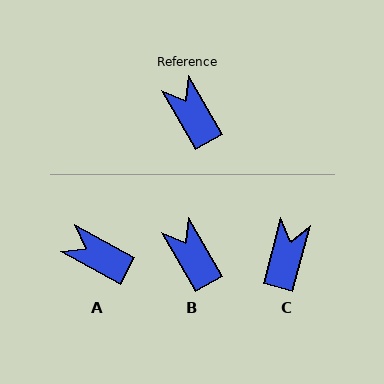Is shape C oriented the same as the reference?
No, it is off by about 45 degrees.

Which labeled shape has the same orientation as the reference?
B.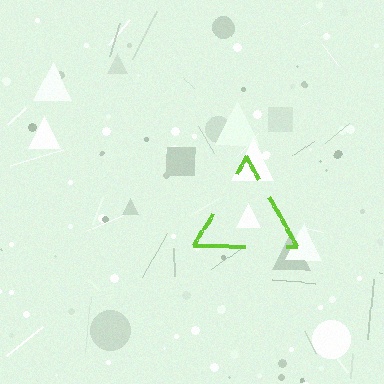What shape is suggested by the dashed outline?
The dashed outline suggests a triangle.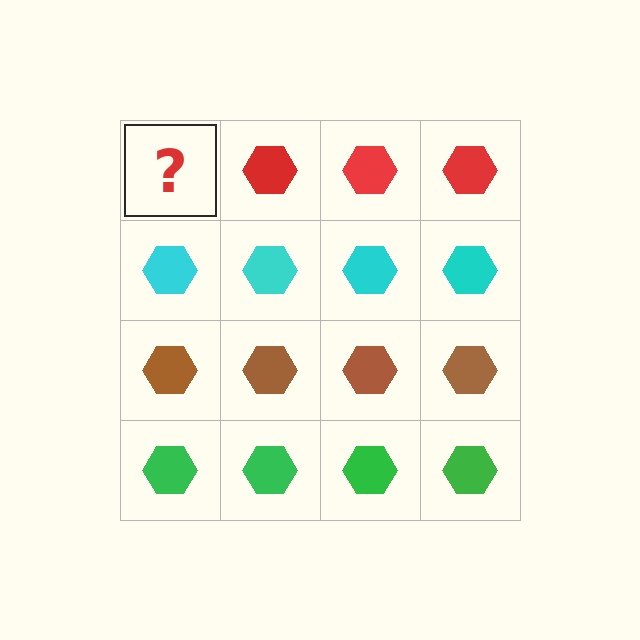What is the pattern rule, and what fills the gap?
The rule is that each row has a consistent color. The gap should be filled with a red hexagon.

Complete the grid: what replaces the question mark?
The question mark should be replaced with a red hexagon.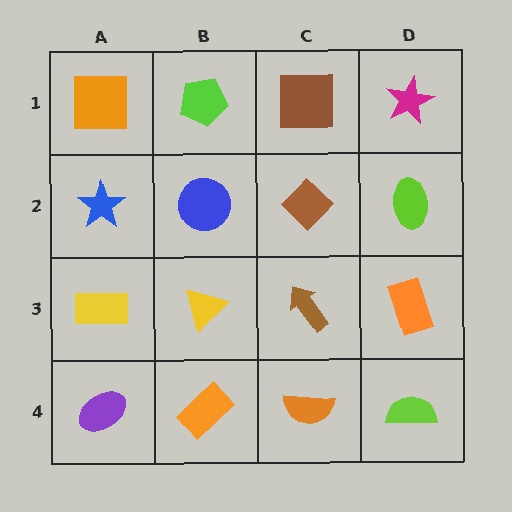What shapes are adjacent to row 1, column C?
A brown diamond (row 2, column C), a lime pentagon (row 1, column B), a magenta star (row 1, column D).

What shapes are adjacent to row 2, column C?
A brown square (row 1, column C), a brown arrow (row 3, column C), a blue circle (row 2, column B), a lime ellipse (row 2, column D).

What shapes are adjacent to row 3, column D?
A lime ellipse (row 2, column D), a lime semicircle (row 4, column D), a brown arrow (row 3, column C).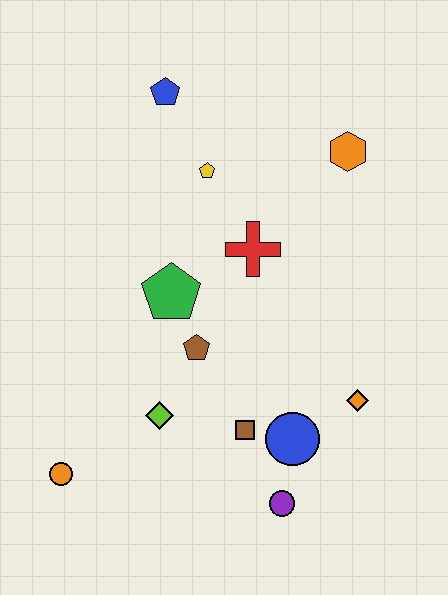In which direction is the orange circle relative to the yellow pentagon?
The orange circle is below the yellow pentagon.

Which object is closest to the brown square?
The blue circle is closest to the brown square.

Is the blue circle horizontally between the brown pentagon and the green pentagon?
No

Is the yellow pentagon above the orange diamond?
Yes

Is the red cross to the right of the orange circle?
Yes